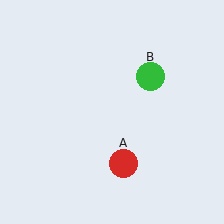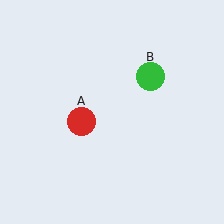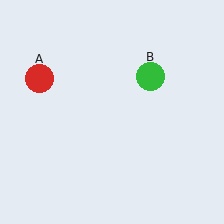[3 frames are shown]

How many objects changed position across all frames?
1 object changed position: red circle (object A).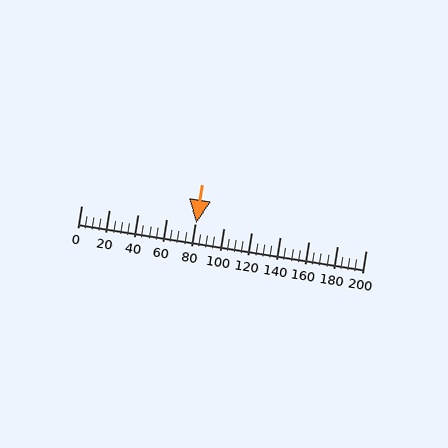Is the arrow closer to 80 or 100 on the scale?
The arrow is closer to 80.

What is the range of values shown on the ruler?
The ruler shows values from 0 to 200.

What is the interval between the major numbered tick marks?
The major tick marks are spaced 20 units apart.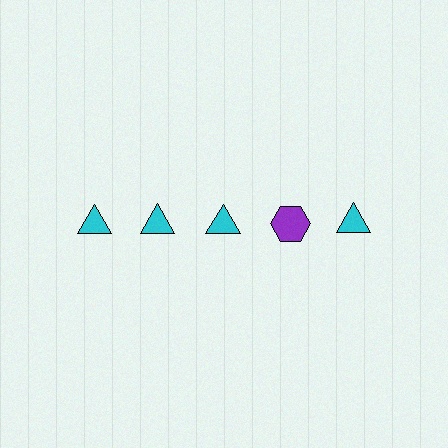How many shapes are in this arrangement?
There are 5 shapes arranged in a grid pattern.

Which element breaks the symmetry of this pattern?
The purple hexagon in the top row, second from right column breaks the symmetry. All other shapes are cyan triangles.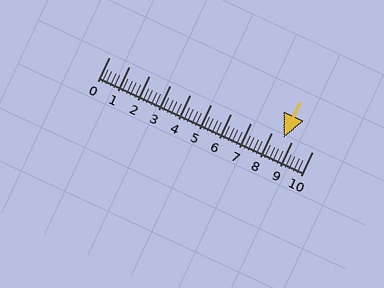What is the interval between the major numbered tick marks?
The major tick marks are spaced 1 units apart.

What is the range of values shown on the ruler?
The ruler shows values from 0 to 10.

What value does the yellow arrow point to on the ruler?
The yellow arrow points to approximately 8.6.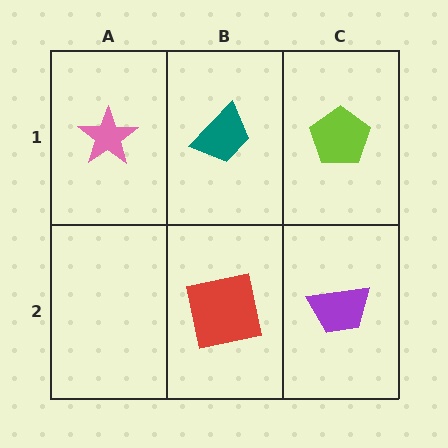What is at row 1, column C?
A lime pentagon.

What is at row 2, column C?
A purple trapezoid.